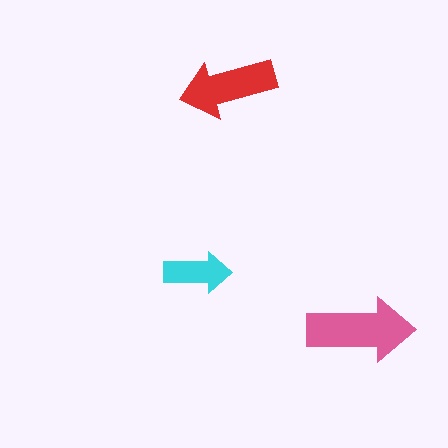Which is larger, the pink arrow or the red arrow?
The pink one.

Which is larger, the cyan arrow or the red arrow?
The red one.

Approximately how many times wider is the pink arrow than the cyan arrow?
About 1.5 times wider.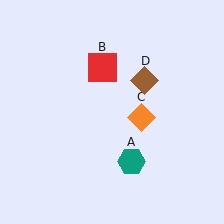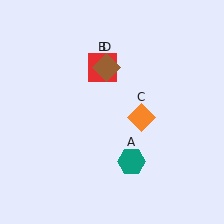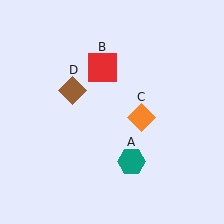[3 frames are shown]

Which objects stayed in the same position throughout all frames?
Teal hexagon (object A) and red square (object B) and orange diamond (object C) remained stationary.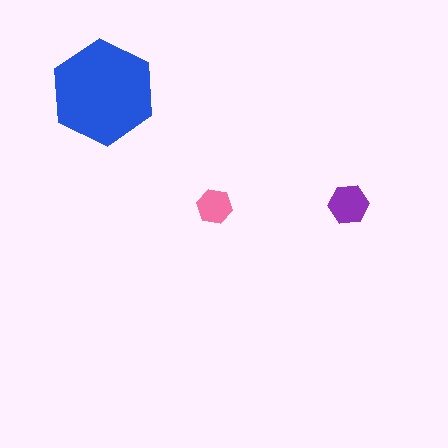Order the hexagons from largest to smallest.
the blue one, the purple one, the pink one.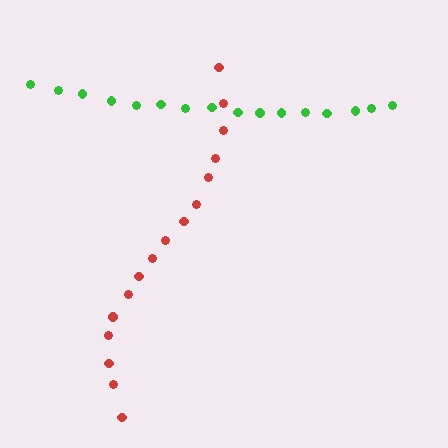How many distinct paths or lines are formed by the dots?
There are 2 distinct paths.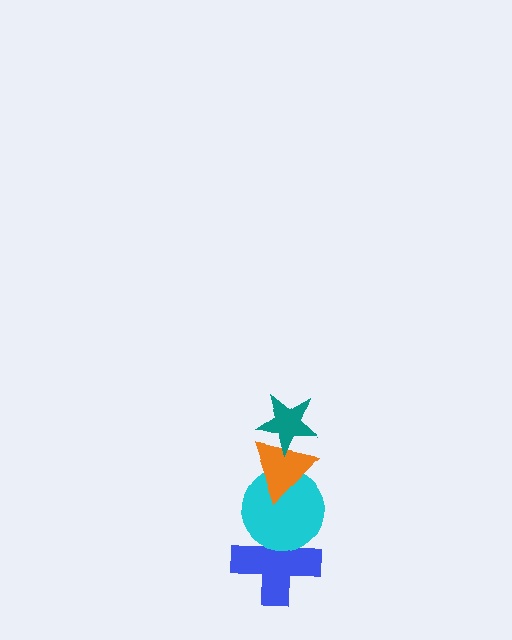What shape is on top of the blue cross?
The cyan circle is on top of the blue cross.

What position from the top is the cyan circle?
The cyan circle is 3rd from the top.